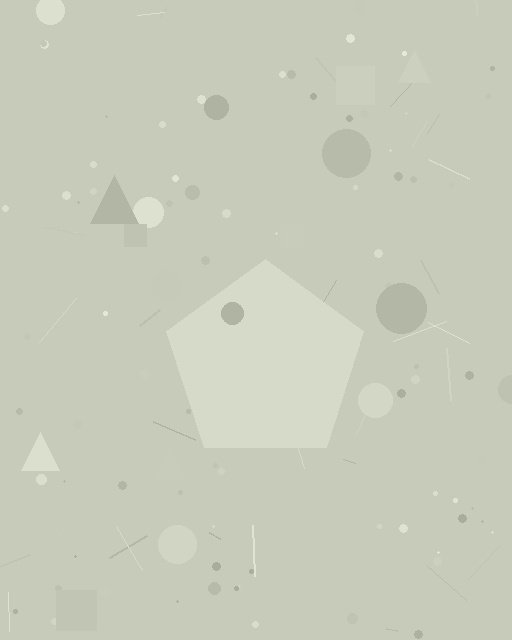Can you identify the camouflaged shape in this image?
The camouflaged shape is a pentagon.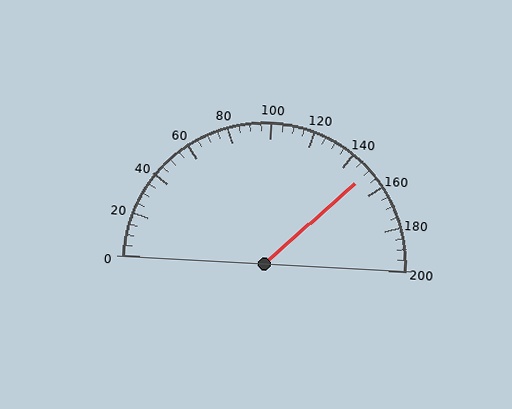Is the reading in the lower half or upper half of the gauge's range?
The reading is in the upper half of the range (0 to 200).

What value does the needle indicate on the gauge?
The needle indicates approximately 150.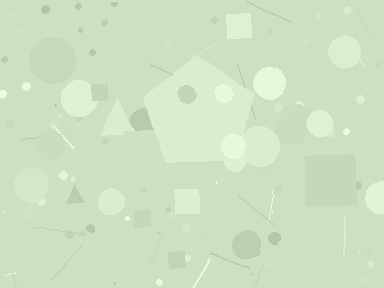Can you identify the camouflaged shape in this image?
The camouflaged shape is a pentagon.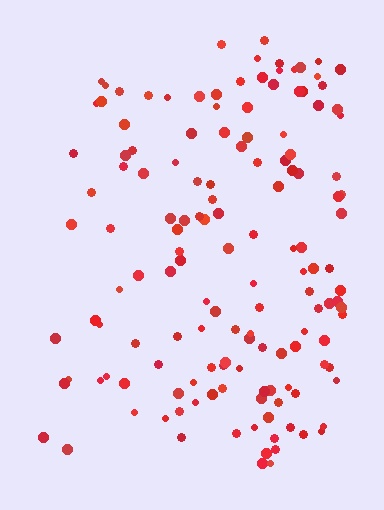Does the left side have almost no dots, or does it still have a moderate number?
Still a moderate number, just noticeably fewer than the right.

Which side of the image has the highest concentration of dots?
The right.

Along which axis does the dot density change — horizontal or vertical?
Horizontal.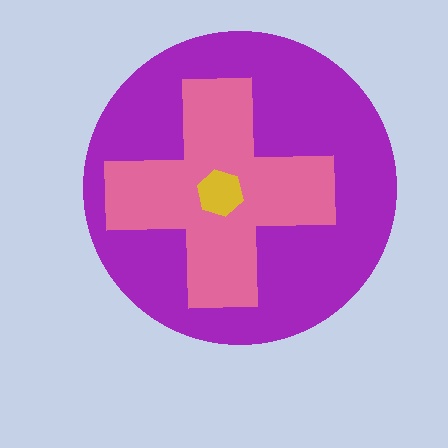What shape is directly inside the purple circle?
The pink cross.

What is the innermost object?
The yellow hexagon.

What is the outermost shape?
The purple circle.